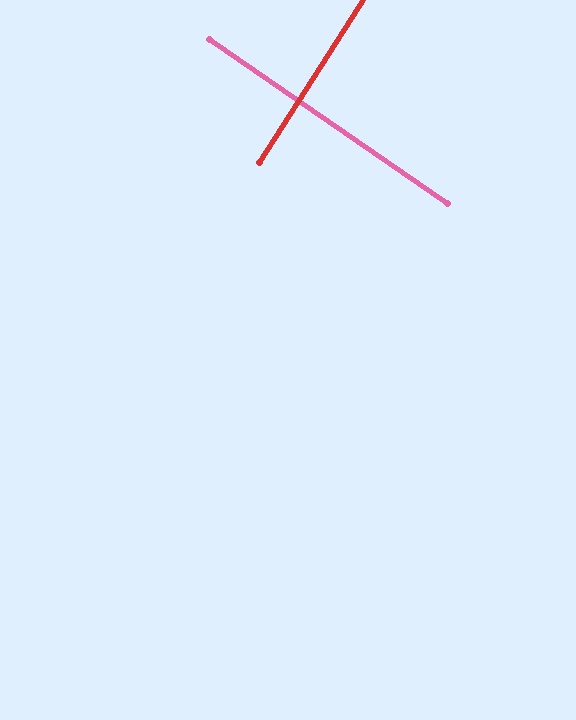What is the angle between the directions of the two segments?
Approximately 88 degrees.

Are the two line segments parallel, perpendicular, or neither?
Perpendicular — they meet at approximately 88°.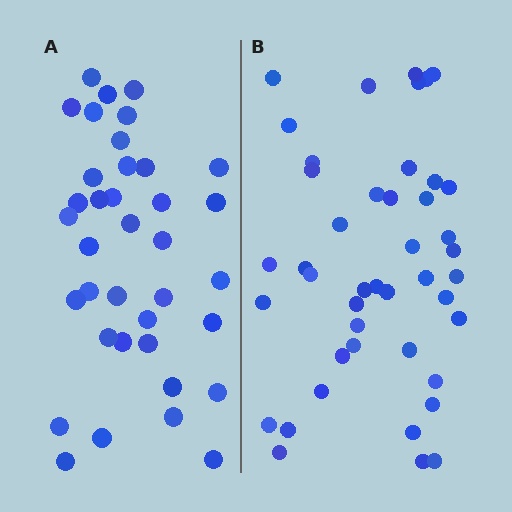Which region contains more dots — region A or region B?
Region B (the right region) has more dots.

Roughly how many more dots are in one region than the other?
Region B has roughly 8 or so more dots than region A.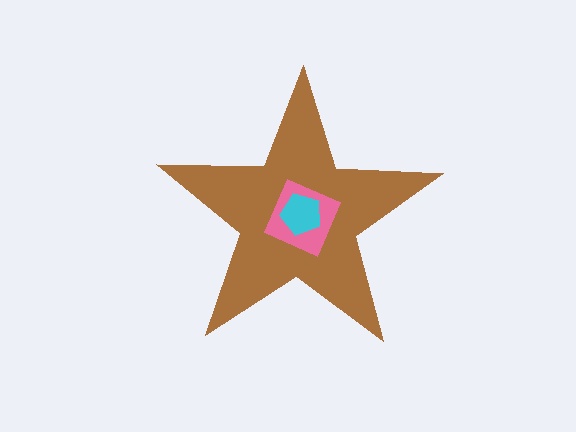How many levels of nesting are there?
3.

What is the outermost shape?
The brown star.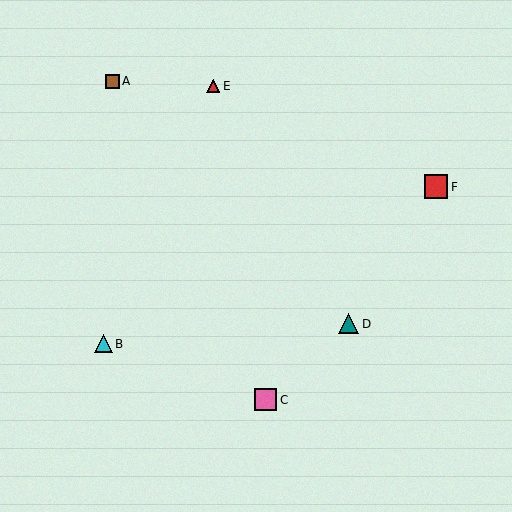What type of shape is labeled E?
Shape E is a red triangle.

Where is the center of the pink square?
The center of the pink square is at (266, 400).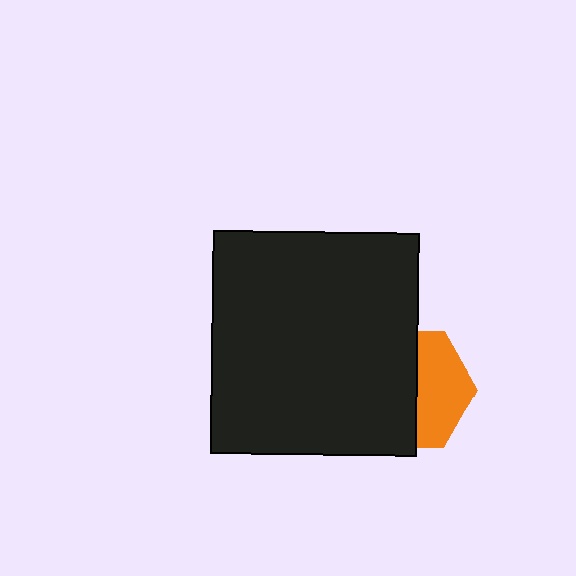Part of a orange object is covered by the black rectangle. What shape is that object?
It is a hexagon.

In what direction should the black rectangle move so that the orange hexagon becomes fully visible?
The black rectangle should move left. That is the shortest direction to clear the overlap and leave the orange hexagon fully visible.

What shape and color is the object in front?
The object in front is a black rectangle.